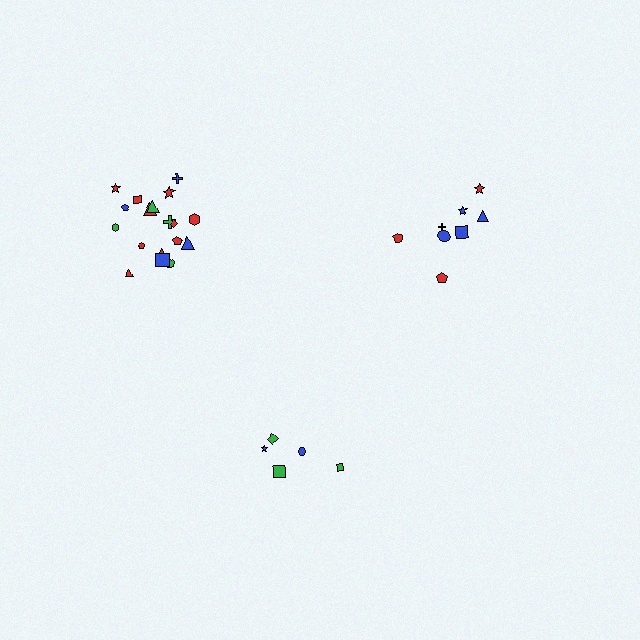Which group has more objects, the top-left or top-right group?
The top-left group.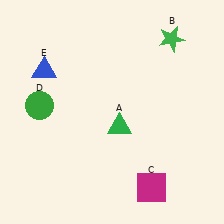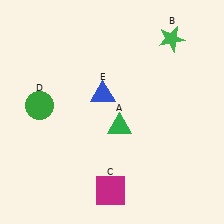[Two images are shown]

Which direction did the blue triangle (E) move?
The blue triangle (E) moved right.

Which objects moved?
The objects that moved are: the magenta square (C), the blue triangle (E).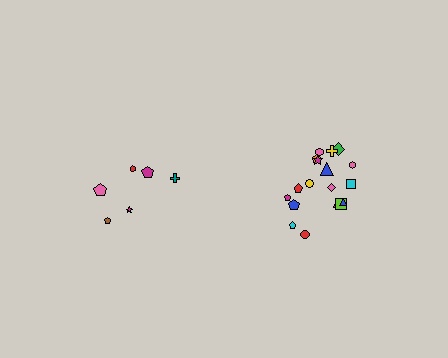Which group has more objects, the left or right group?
The right group.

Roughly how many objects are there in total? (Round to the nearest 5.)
Roughly 25 objects in total.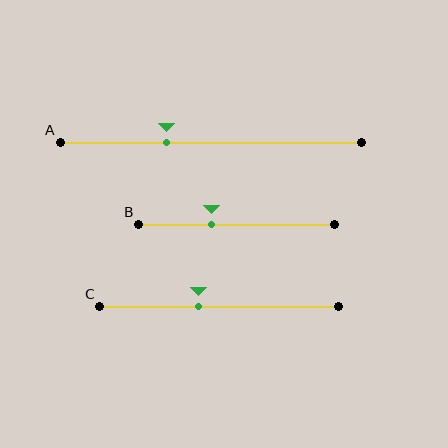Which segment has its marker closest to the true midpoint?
Segment C has its marker closest to the true midpoint.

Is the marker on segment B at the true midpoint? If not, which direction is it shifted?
No, the marker on segment B is shifted to the left by about 13% of the segment length.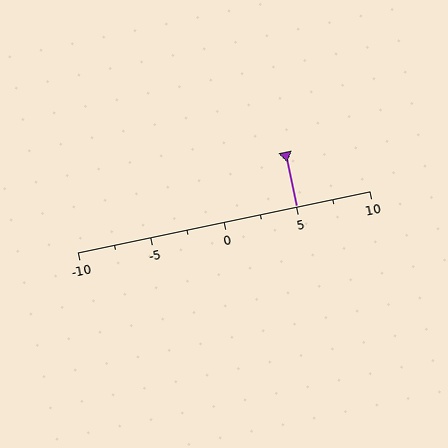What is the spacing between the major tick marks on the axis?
The major ticks are spaced 5 apart.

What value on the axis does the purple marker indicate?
The marker indicates approximately 5.